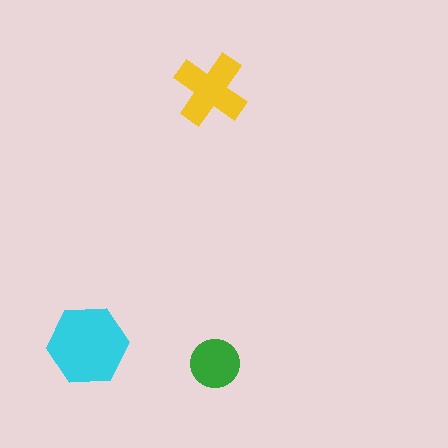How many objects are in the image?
There are 3 objects in the image.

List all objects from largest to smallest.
The cyan hexagon, the yellow cross, the green circle.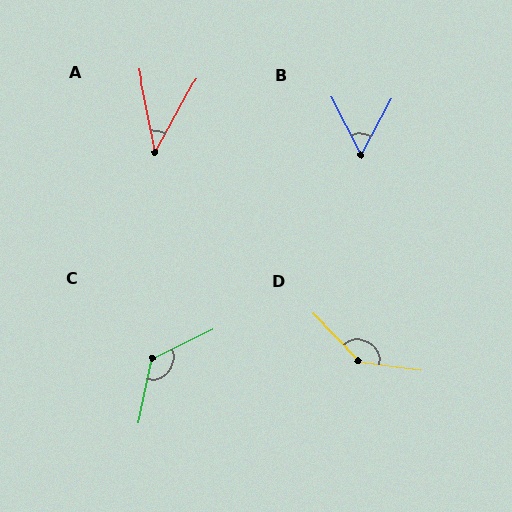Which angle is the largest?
D, at approximately 142 degrees.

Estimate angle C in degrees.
Approximately 127 degrees.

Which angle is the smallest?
A, at approximately 40 degrees.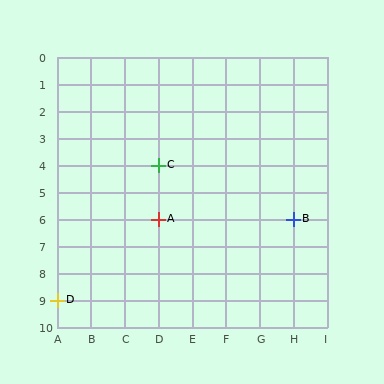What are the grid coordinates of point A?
Point A is at grid coordinates (D, 6).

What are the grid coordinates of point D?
Point D is at grid coordinates (A, 9).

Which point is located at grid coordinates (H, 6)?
Point B is at (H, 6).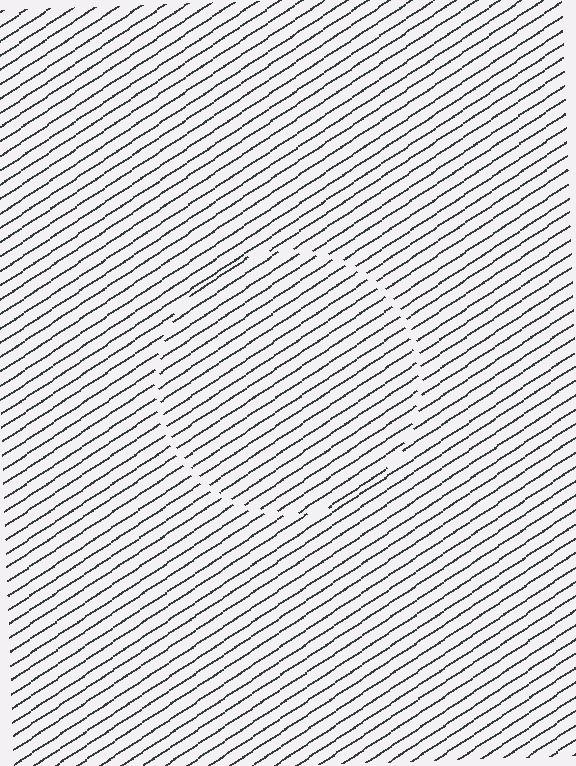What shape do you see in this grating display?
An illusory circle. The interior of the shape contains the same grating, shifted by half a period — the contour is defined by the phase discontinuity where line-ends from the inner and outer gratings abut.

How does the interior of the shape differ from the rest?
The interior of the shape contains the same grating, shifted by half a period — the contour is defined by the phase discontinuity where line-ends from the inner and outer gratings abut.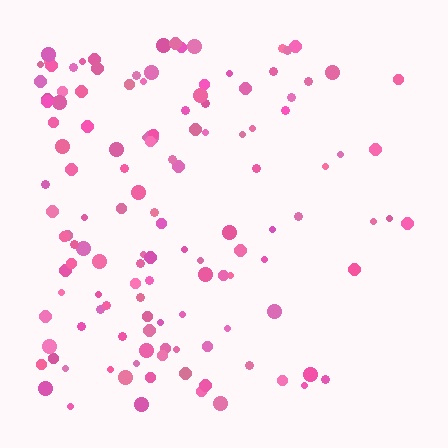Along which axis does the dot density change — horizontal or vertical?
Horizontal.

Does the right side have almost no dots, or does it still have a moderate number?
Still a moderate number, just noticeably fewer than the left.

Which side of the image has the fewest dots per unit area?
The right.